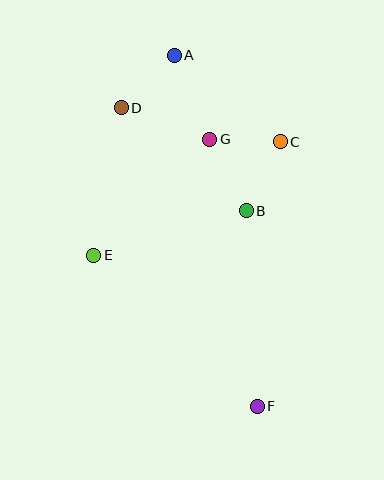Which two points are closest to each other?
Points C and G are closest to each other.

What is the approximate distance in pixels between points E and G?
The distance between E and G is approximately 164 pixels.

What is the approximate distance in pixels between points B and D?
The distance between B and D is approximately 162 pixels.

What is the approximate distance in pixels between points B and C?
The distance between B and C is approximately 77 pixels.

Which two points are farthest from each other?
Points A and F are farthest from each other.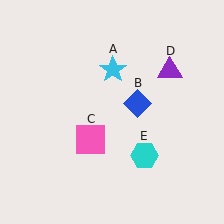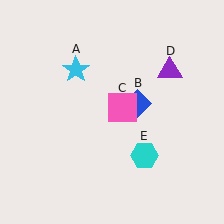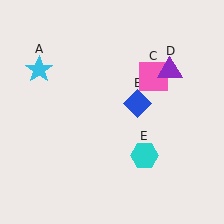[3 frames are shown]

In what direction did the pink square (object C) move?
The pink square (object C) moved up and to the right.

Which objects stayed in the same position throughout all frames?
Blue diamond (object B) and purple triangle (object D) and cyan hexagon (object E) remained stationary.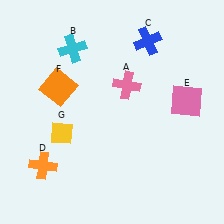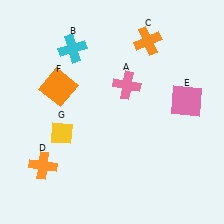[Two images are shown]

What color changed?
The cross (C) changed from blue in Image 1 to orange in Image 2.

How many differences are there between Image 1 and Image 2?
There is 1 difference between the two images.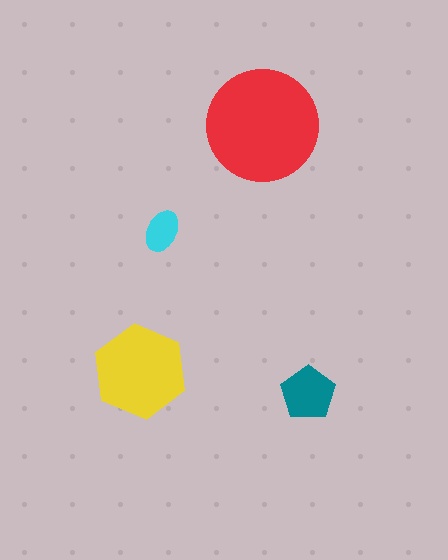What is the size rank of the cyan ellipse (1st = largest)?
4th.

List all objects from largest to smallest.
The red circle, the yellow hexagon, the teal pentagon, the cyan ellipse.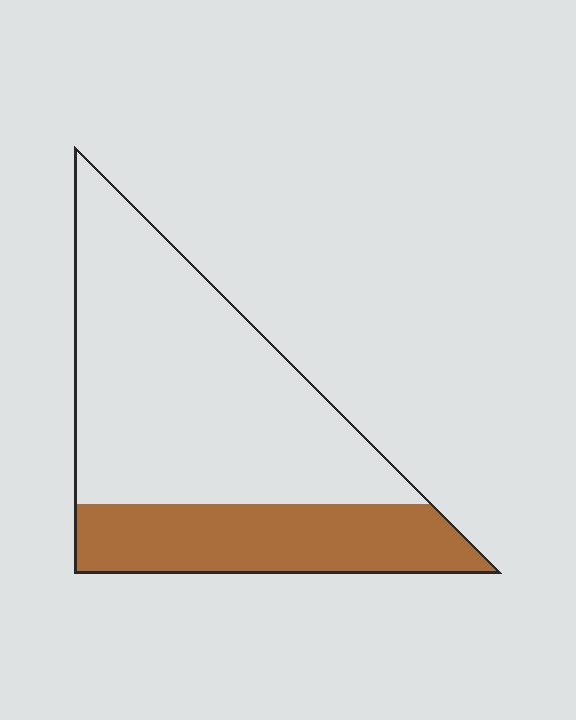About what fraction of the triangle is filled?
About one third (1/3).